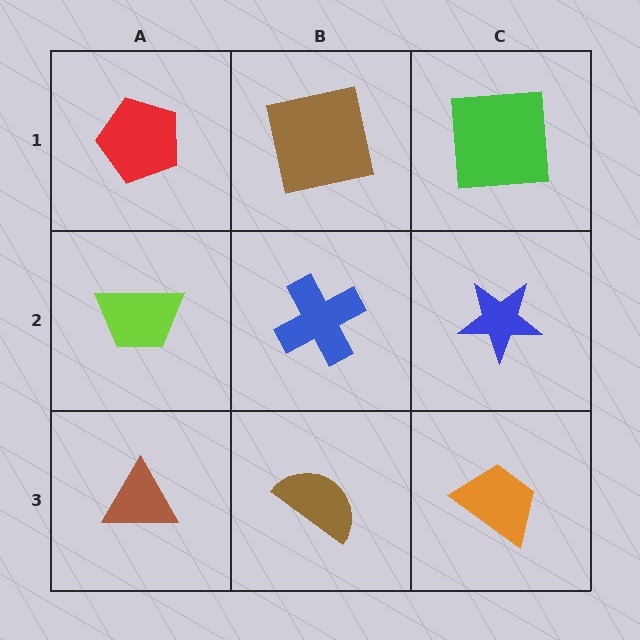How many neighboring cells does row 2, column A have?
3.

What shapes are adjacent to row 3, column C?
A blue star (row 2, column C), a brown semicircle (row 3, column B).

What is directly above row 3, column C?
A blue star.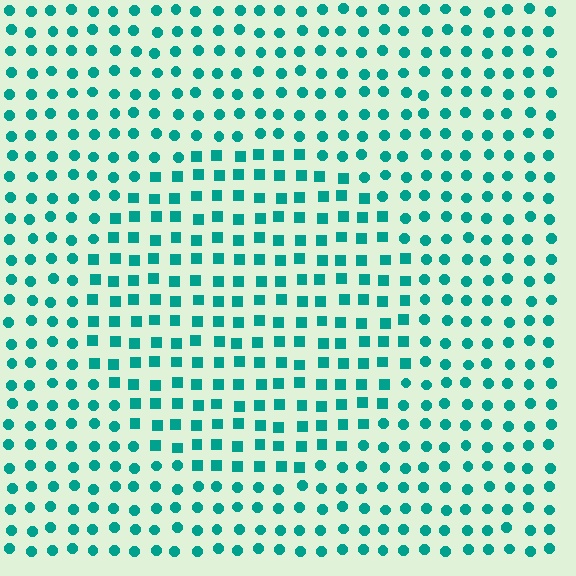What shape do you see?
I see a circle.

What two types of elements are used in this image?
The image uses squares inside the circle region and circles outside it.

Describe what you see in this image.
The image is filled with small teal elements arranged in a uniform grid. A circle-shaped region contains squares, while the surrounding area contains circles. The boundary is defined purely by the change in element shape.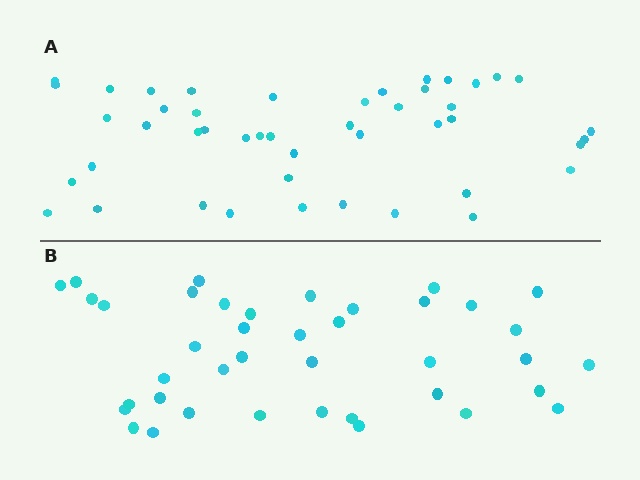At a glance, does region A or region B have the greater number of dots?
Region A (the top region) has more dots.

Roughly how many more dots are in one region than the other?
Region A has about 6 more dots than region B.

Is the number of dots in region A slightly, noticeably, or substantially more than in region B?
Region A has only slightly more — the two regions are fairly close. The ratio is roughly 1.1 to 1.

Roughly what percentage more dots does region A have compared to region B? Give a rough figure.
About 15% more.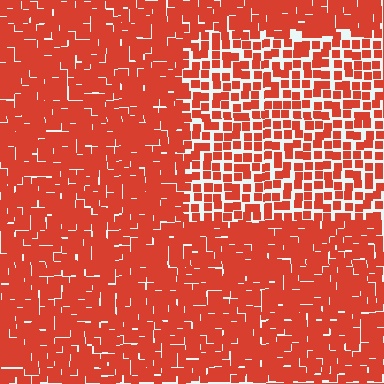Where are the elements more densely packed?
The elements are more densely packed outside the rectangle boundary.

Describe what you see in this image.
The image contains small red elements arranged at two different densities. A rectangle-shaped region is visible where the elements are less densely packed than the surrounding area.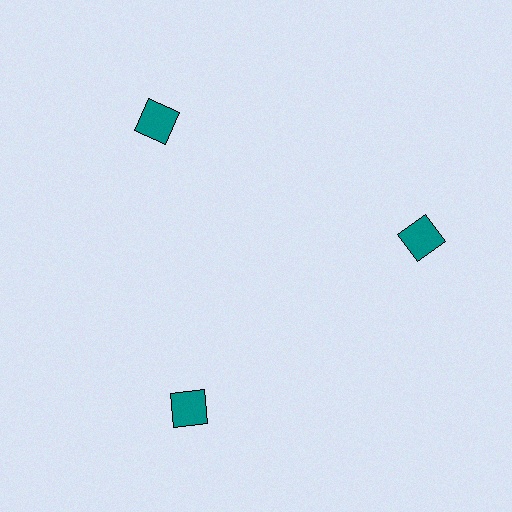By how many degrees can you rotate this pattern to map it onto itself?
The pattern maps onto itself every 120 degrees of rotation.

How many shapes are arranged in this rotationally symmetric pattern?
There are 3 shapes, arranged in 3 groups of 1.